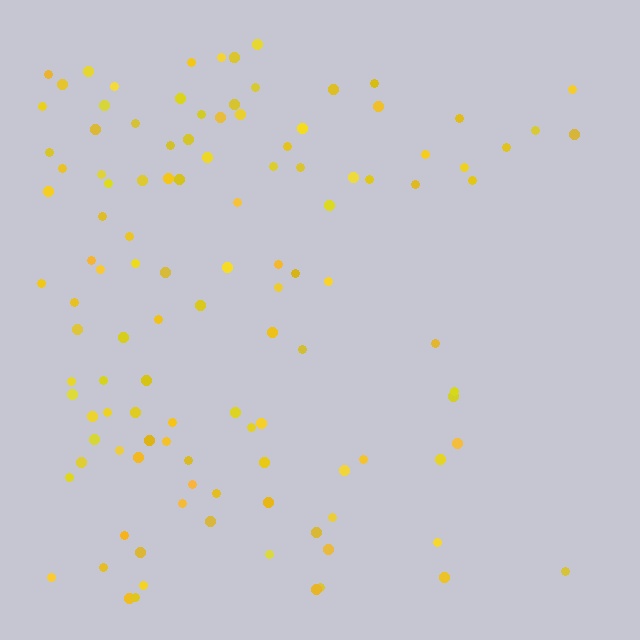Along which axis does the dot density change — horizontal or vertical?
Horizontal.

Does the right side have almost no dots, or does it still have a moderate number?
Still a moderate number, just noticeably fewer than the left.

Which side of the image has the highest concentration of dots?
The left.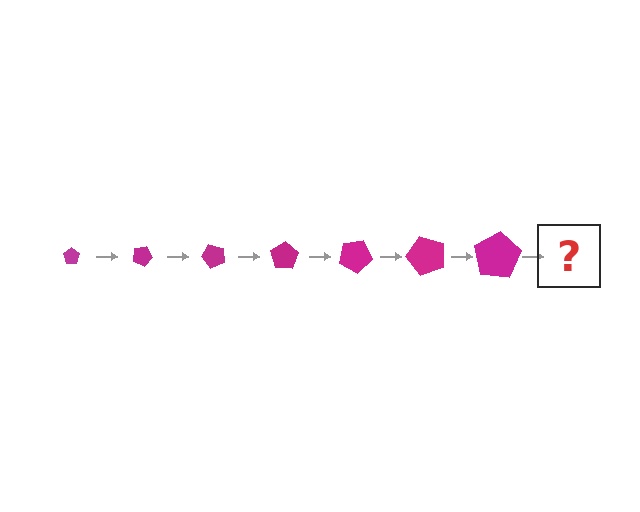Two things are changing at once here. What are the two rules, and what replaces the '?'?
The two rules are that the pentagon grows larger each step and it rotates 25 degrees each step. The '?' should be a pentagon, larger than the previous one and rotated 175 degrees from the start.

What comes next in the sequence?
The next element should be a pentagon, larger than the previous one and rotated 175 degrees from the start.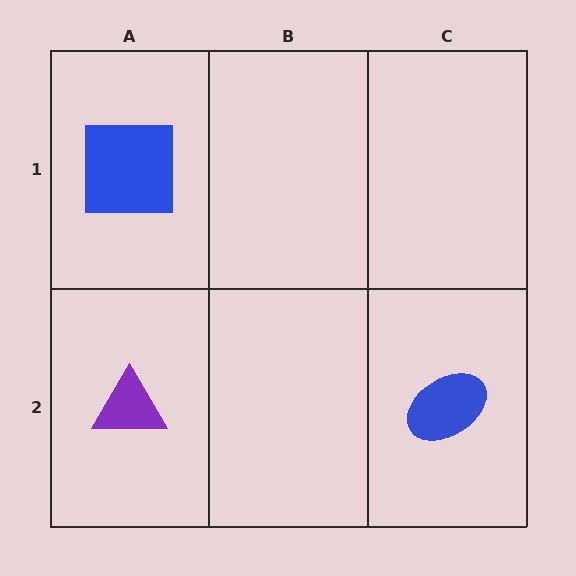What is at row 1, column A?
A blue square.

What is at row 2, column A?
A purple triangle.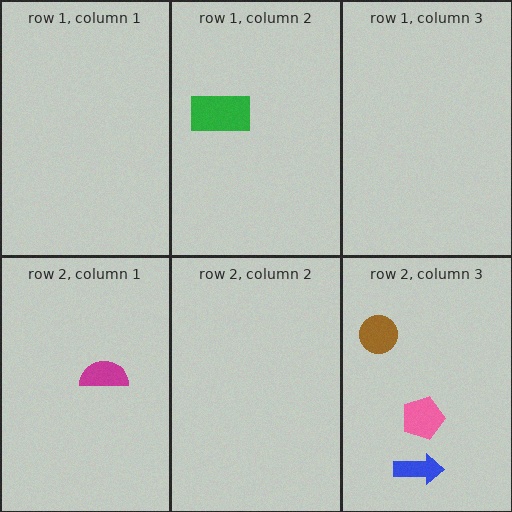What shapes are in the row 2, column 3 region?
The pink pentagon, the blue arrow, the brown circle.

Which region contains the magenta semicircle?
The row 2, column 1 region.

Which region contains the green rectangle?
The row 1, column 2 region.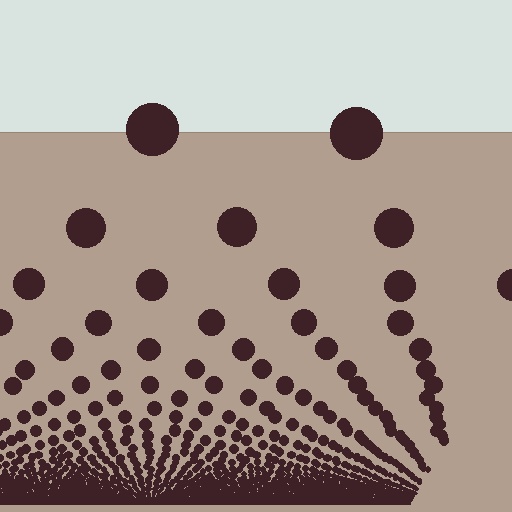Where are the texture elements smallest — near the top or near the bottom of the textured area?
Near the bottom.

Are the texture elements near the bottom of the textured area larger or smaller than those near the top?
Smaller. The gradient is inverted — elements near the bottom are smaller and denser.